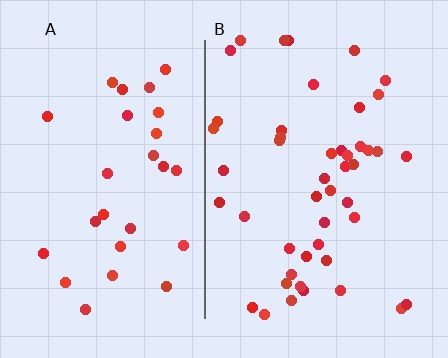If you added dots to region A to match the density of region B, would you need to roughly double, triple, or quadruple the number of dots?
Approximately double.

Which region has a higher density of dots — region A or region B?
B (the right).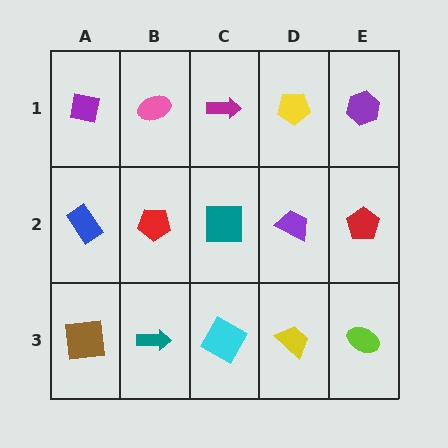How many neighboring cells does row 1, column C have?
3.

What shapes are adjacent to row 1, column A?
A blue rectangle (row 2, column A), a pink ellipse (row 1, column B).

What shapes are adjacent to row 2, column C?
A magenta arrow (row 1, column C), a cyan square (row 3, column C), a red pentagon (row 2, column B), a purple trapezoid (row 2, column D).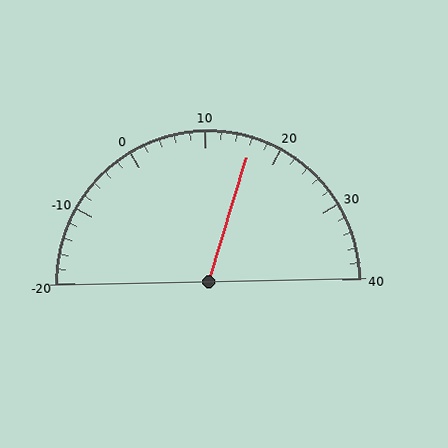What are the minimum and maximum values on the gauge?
The gauge ranges from -20 to 40.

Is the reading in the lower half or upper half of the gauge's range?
The reading is in the upper half of the range (-20 to 40).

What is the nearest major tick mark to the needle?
The nearest major tick mark is 20.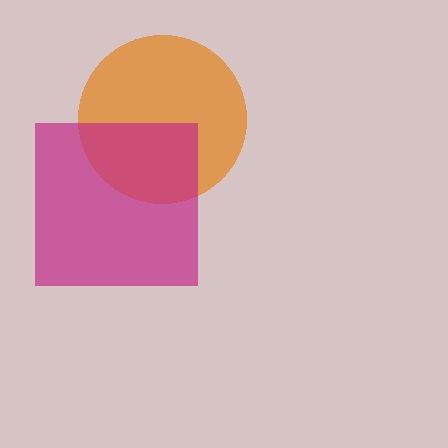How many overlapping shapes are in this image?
There are 2 overlapping shapes in the image.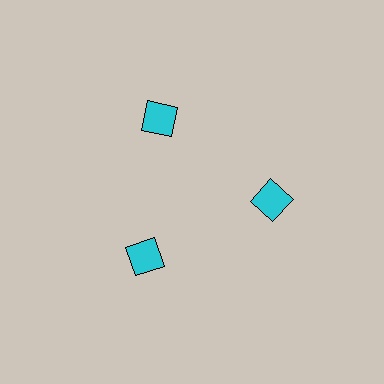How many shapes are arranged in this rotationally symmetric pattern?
There are 3 shapes, arranged in 3 groups of 1.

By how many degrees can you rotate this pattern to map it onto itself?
The pattern maps onto itself every 120 degrees of rotation.